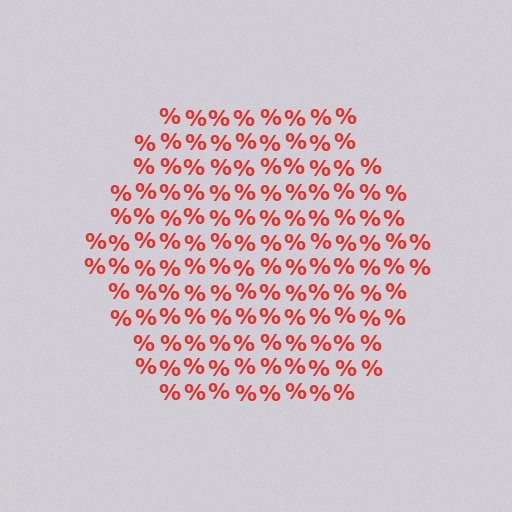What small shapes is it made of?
It is made of small percent signs.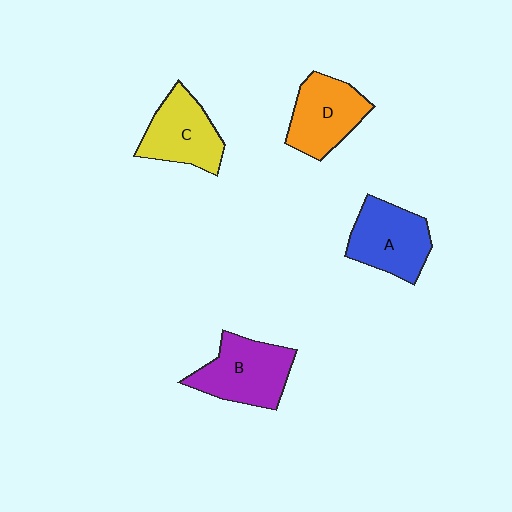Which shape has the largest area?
Shape B (purple).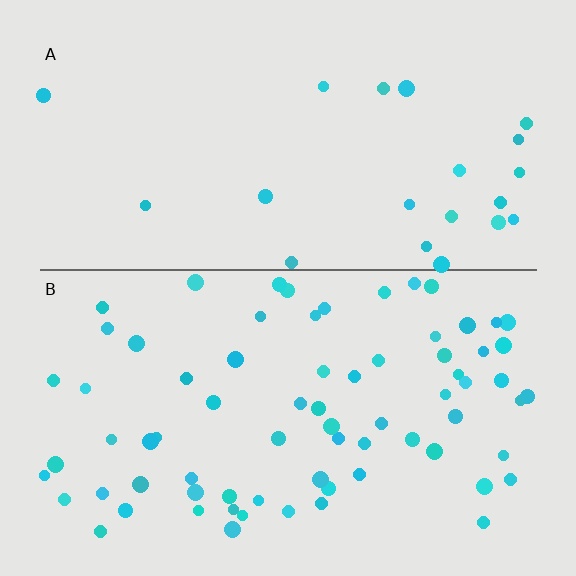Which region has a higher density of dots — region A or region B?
B (the bottom).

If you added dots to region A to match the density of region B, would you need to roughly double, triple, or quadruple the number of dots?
Approximately triple.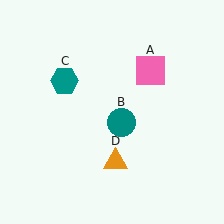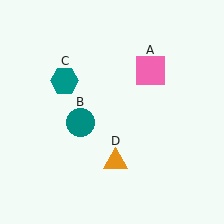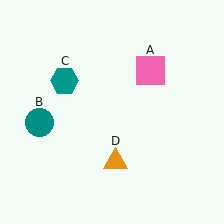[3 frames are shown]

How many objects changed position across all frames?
1 object changed position: teal circle (object B).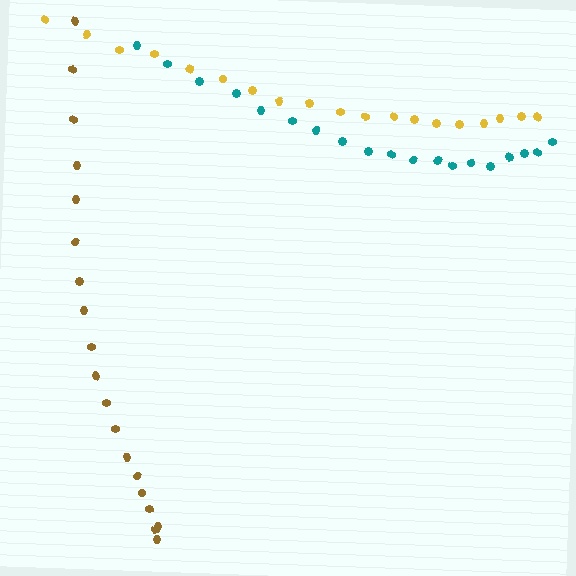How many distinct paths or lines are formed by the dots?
There are 3 distinct paths.